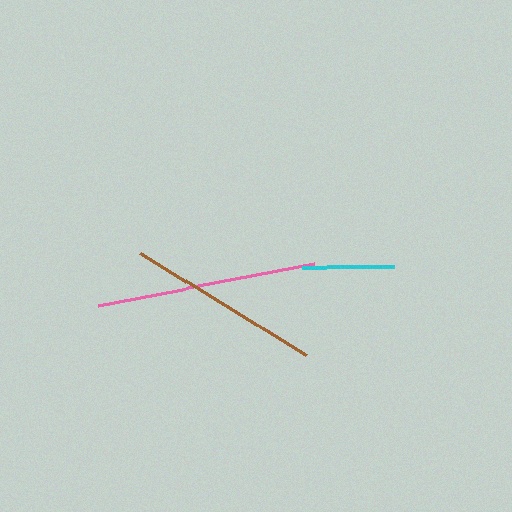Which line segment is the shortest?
The cyan line is the shortest at approximately 92 pixels.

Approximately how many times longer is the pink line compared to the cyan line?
The pink line is approximately 2.4 times the length of the cyan line.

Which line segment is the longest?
The pink line is the longest at approximately 220 pixels.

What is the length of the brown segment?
The brown segment is approximately 195 pixels long.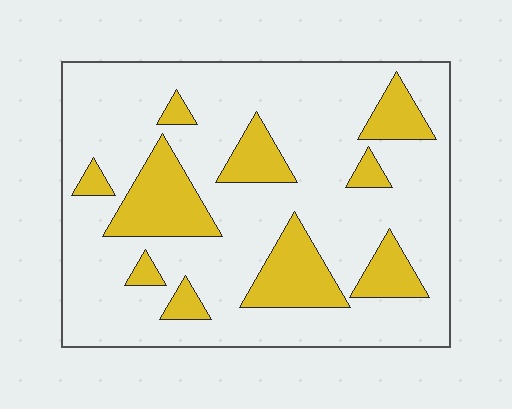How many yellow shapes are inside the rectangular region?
10.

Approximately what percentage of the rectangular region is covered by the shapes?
Approximately 25%.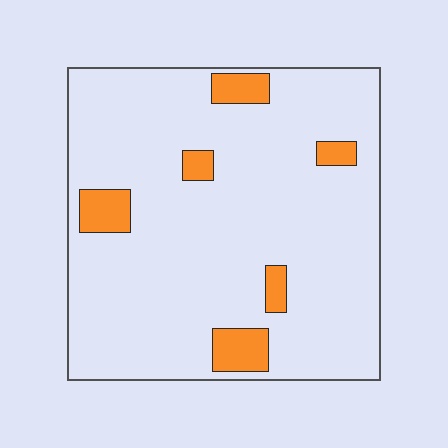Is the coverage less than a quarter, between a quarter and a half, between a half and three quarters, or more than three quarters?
Less than a quarter.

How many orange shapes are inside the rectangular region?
6.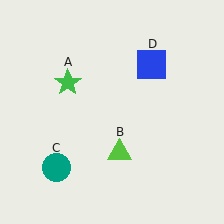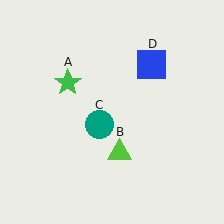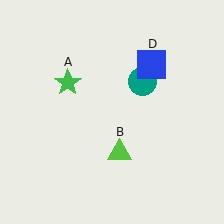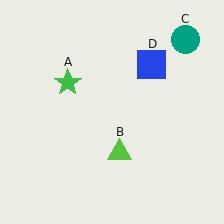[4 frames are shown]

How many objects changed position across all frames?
1 object changed position: teal circle (object C).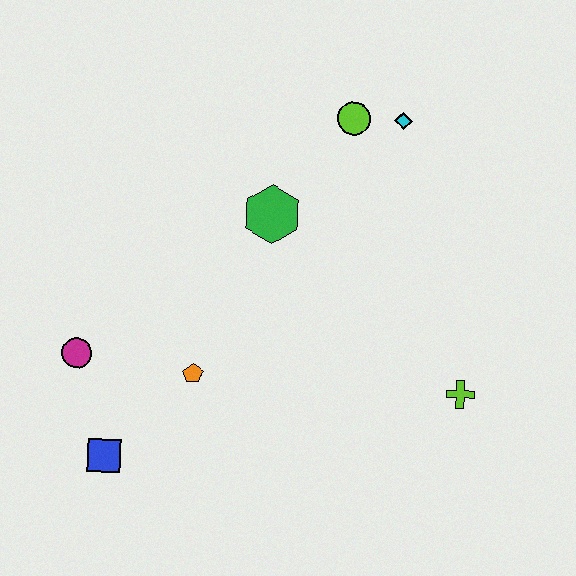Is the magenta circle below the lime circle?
Yes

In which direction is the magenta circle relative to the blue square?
The magenta circle is above the blue square.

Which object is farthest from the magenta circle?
The cyan diamond is farthest from the magenta circle.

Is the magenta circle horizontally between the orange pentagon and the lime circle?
No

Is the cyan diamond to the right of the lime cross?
No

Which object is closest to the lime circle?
The cyan diamond is closest to the lime circle.